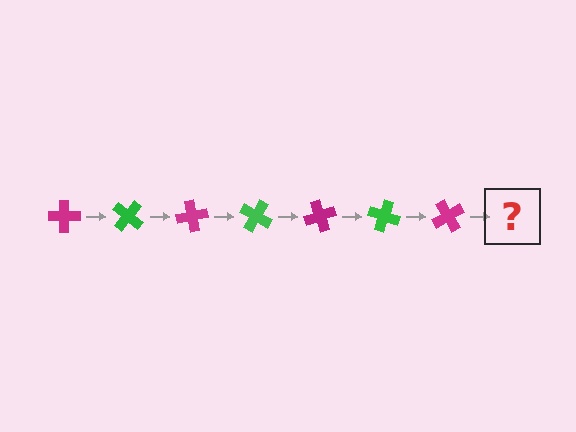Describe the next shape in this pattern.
It should be a green cross, rotated 280 degrees from the start.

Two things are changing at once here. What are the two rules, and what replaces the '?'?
The two rules are that it rotates 40 degrees each step and the color cycles through magenta and green. The '?' should be a green cross, rotated 280 degrees from the start.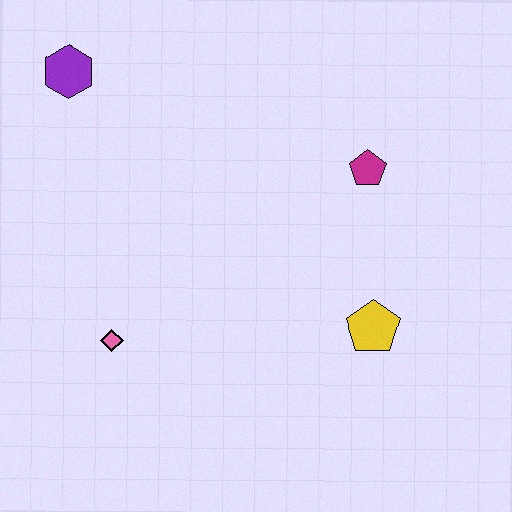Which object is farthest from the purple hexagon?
The yellow pentagon is farthest from the purple hexagon.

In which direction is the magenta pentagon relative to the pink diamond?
The magenta pentagon is to the right of the pink diamond.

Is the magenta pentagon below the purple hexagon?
Yes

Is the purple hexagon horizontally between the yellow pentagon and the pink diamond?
No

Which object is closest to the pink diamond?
The yellow pentagon is closest to the pink diamond.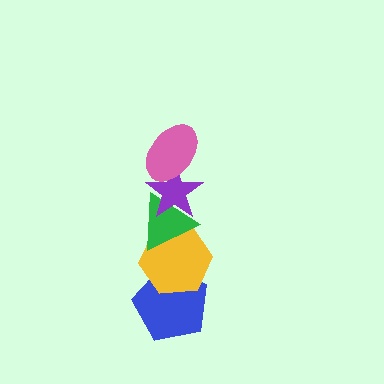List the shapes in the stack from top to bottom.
From top to bottom: the pink ellipse, the purple star, the green triangle, the yellow hexagon, the blue pentagon.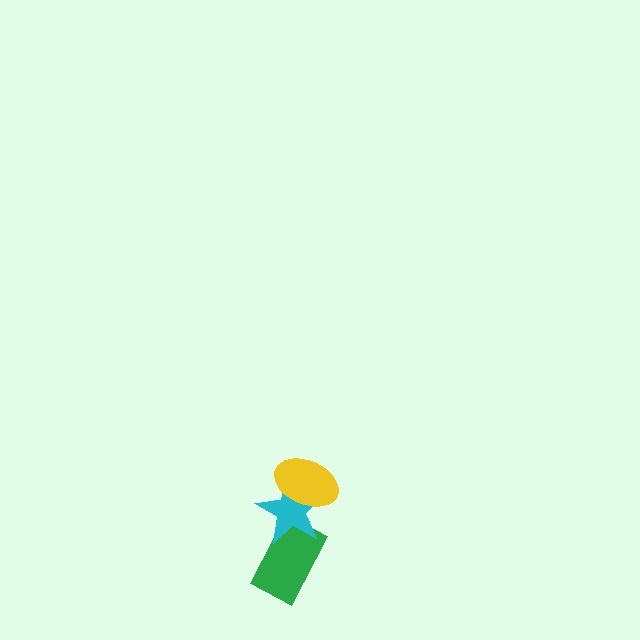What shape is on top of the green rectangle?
The cyan star is on top of the green rectangle.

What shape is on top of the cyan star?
The yellow ellipse is on top of the cyan star.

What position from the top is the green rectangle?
The green rectangle is 3rd from the top.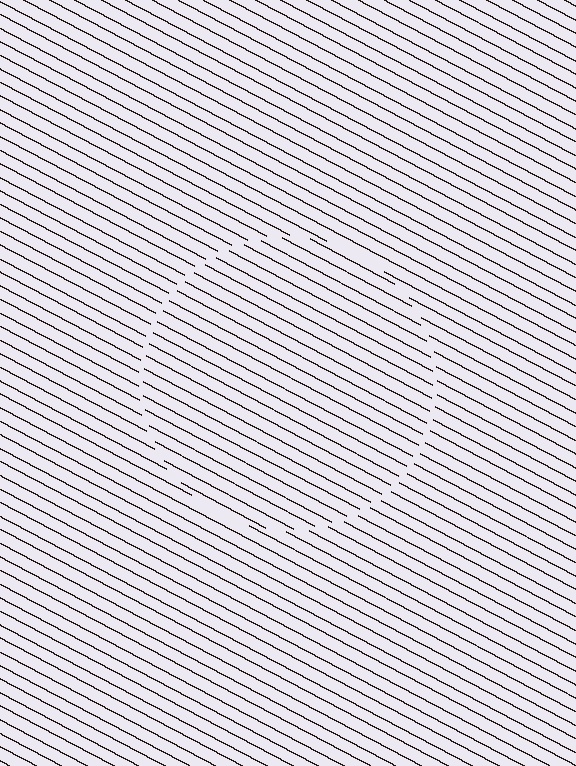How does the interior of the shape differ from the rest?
The interior of the shape contains the same grating, shifted by half a period — the contour is defined by the phase discontinuity where line-ends from the inner and outer gratings abut.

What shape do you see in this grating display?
An illusory circle. The interior of the shape contains the same grating, shifted by half a period — the contour is defined by the phase discontinuity where line-ends from the inner and outer gratings abut.